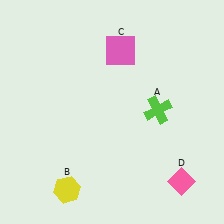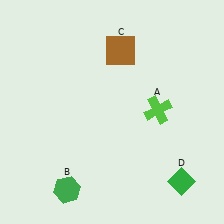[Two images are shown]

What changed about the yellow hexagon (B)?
In Image 1, B is yellow. In Image 2, it changed to green.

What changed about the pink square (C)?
In Image 1, C is pink. In Image 2, it changed to brown.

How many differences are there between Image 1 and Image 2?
There are 3 differences between the two images.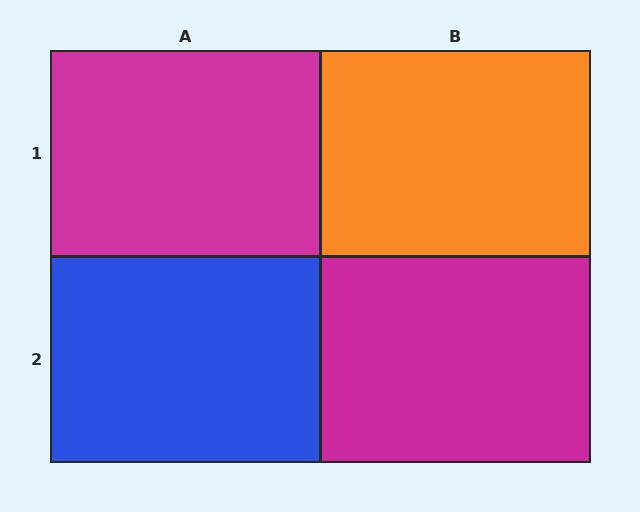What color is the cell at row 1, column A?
Magenta.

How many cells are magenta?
2 cells are magenta.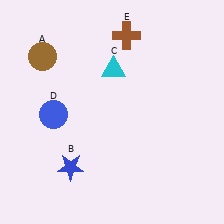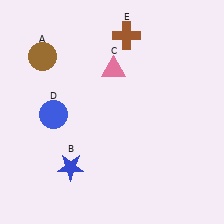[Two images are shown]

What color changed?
The triangle (C) changed from cyan in Image 1 to pink in Image 2.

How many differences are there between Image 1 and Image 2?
There is 1 difference between the two images.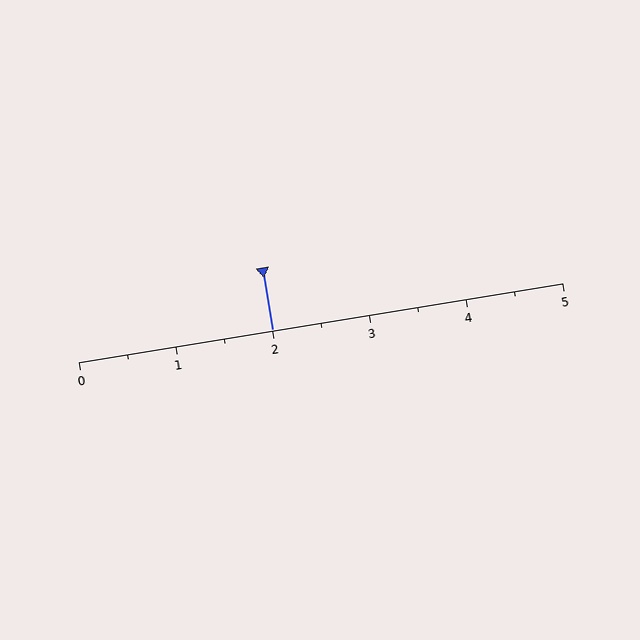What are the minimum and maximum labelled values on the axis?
The axis runs from 0 to 5.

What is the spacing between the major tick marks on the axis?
The major ticks are spaced 1 apart.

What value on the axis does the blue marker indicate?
The marker indicates approximately 2.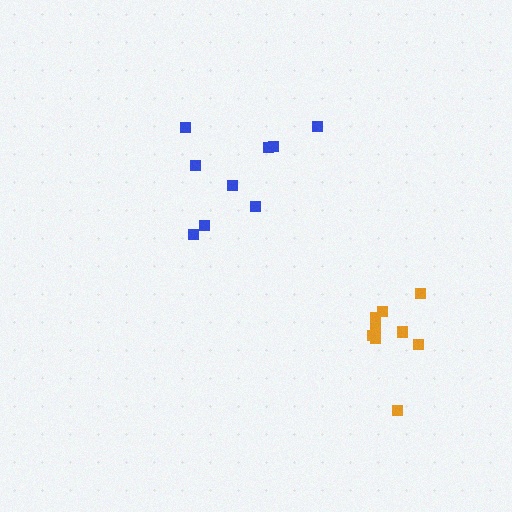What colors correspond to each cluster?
The clusters are colored: blue, orange.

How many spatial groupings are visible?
There are 2 spatial groupings.